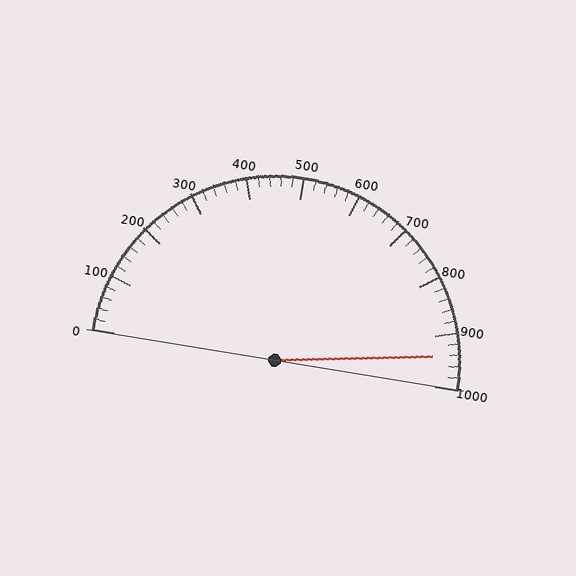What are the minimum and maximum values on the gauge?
The gauge ranges from 0 to 1000.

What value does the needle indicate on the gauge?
The needle indicates approximately 940.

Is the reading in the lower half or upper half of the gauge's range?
The reading is in the upper half of the range (0 to 1000).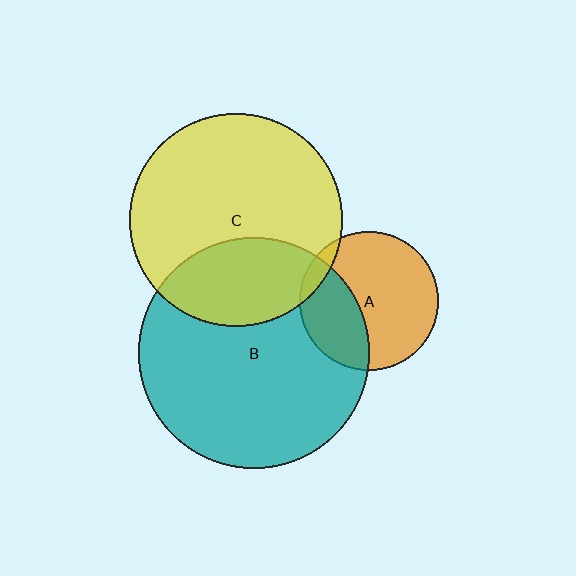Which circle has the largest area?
Circle B (teal).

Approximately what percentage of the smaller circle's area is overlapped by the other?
Approximately 10%.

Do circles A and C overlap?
Yes.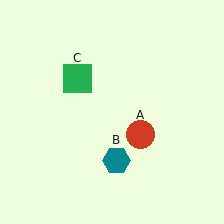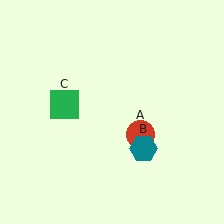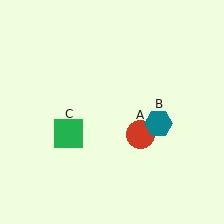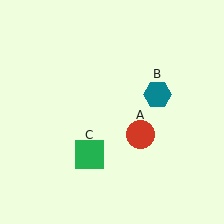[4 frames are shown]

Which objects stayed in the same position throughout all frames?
Red circle (object A) remained stationary.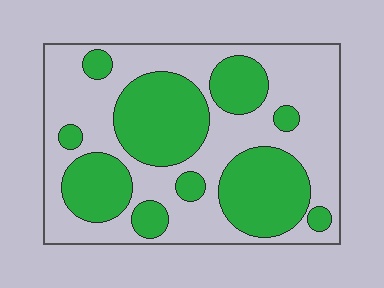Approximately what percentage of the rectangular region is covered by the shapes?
Approximately 40%.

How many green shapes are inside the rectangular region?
10.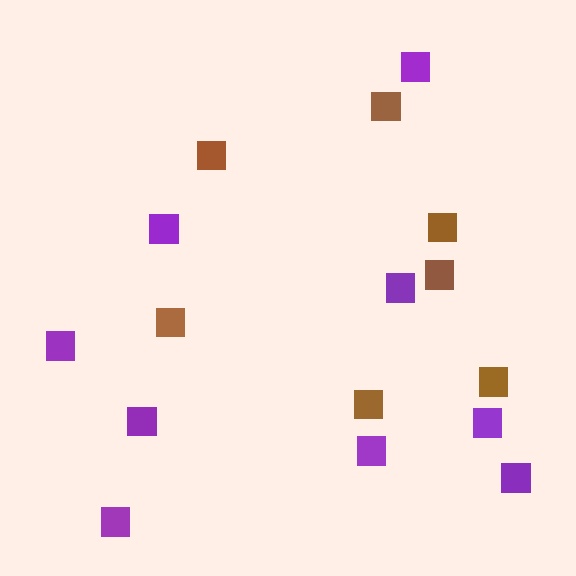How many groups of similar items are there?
There are 2 groups: one group of brown squares (7) and one group of purple squares (9).